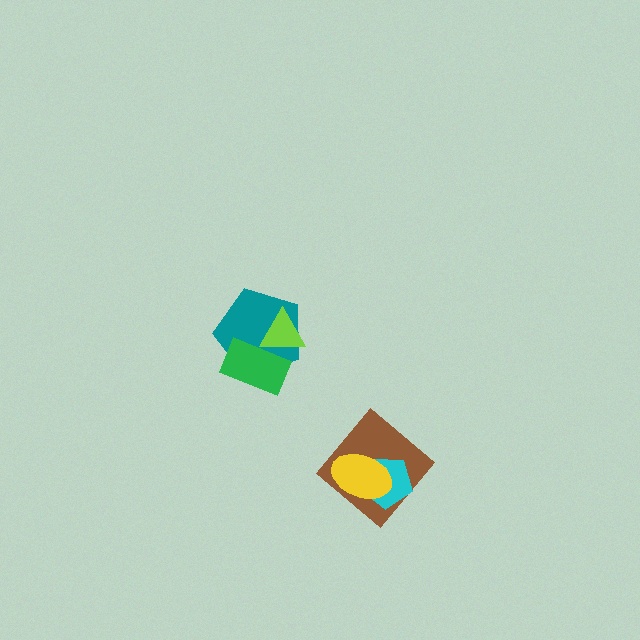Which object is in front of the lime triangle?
The green rectangle is in front of the lime triangle.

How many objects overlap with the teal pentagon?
2 objects overlap with the teal pentagon.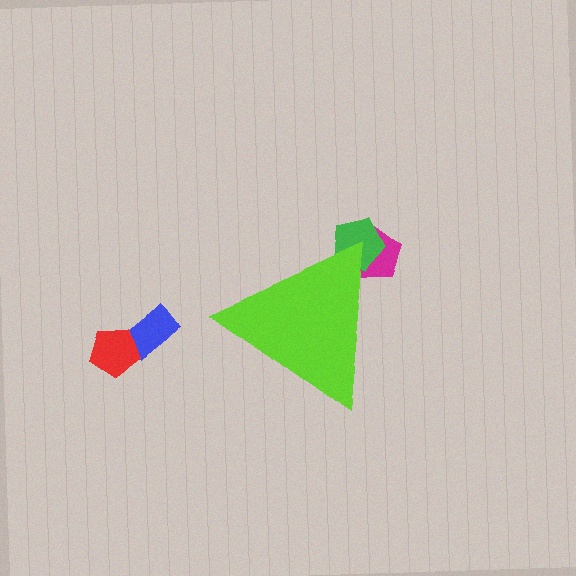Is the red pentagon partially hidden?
No, the red pentagon is fully visible.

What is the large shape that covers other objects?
A lime triangle.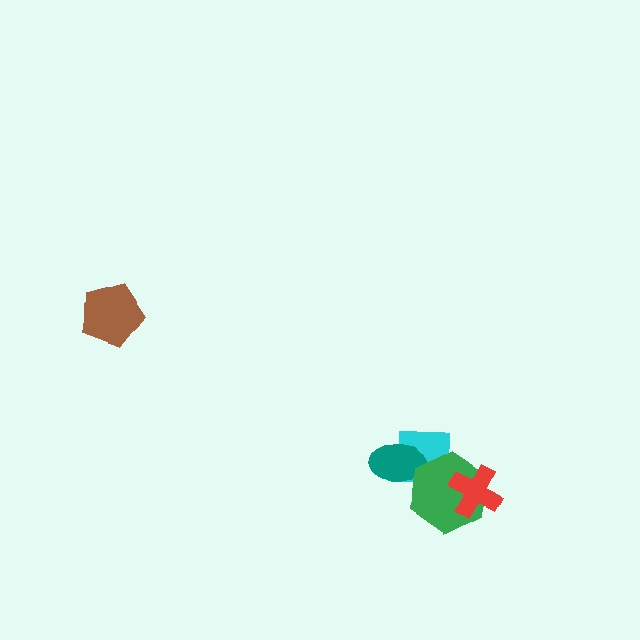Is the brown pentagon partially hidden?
No, no other shape covers it.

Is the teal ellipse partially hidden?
Yes, it is partially covered by another shape.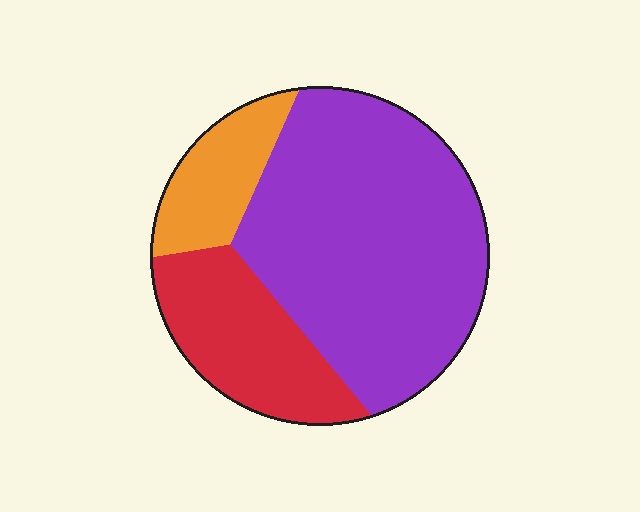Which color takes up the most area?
Purple, at roughly 65%.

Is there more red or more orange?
Red.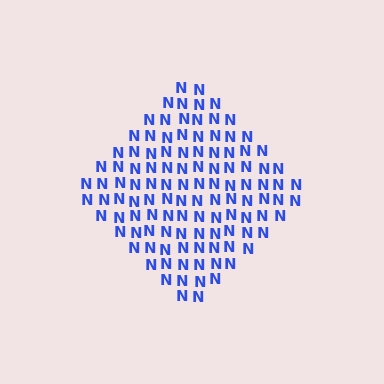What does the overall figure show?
The overall figure shows a diamond.